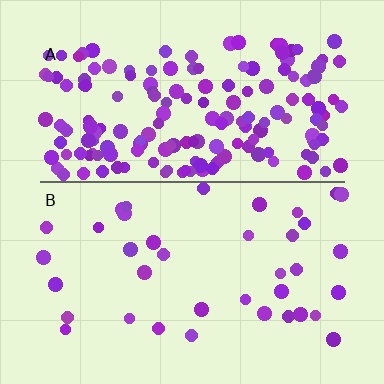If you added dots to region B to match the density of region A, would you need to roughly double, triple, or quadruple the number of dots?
Approximately quadruple.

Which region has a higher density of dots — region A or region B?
A (the top).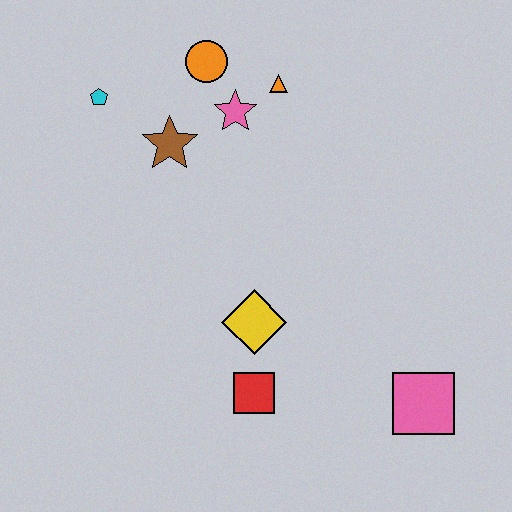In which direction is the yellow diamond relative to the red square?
The yellow diamond is above the red square.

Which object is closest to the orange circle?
The pink star is closest to the orange circle.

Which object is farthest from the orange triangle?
The pink square is farthest from the orange triangle.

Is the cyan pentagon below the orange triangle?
Yes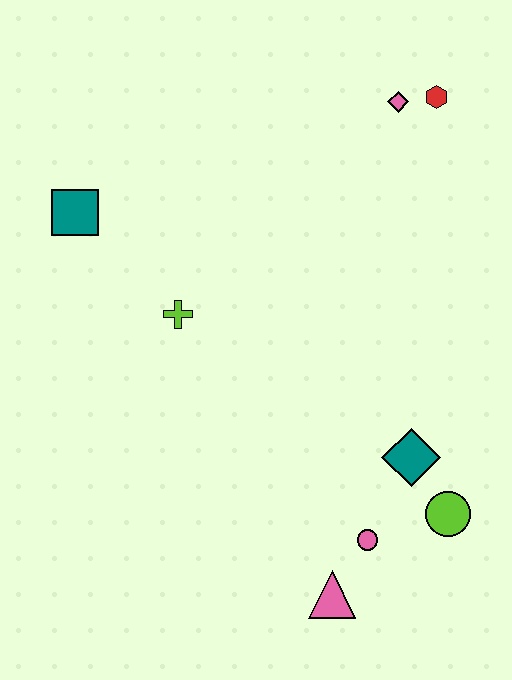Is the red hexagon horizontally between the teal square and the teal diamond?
No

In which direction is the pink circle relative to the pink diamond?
The pink circle is below the pink diamond.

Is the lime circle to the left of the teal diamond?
No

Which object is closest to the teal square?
The lime cross is closest to the teal square.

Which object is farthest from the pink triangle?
The red hexagon is farthest from the pink triangle.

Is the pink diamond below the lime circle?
No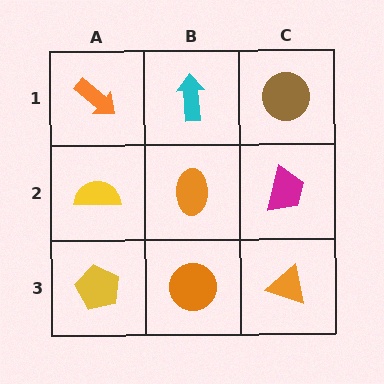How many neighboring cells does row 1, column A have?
2.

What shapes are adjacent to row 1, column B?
An orange ellipse (row 2, column B), an orange arrow (row 1, column A), a brown circle (row 1, column C).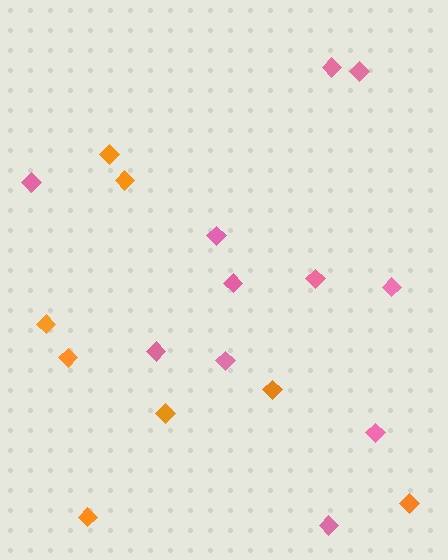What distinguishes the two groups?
There are 2 groups: one group of orange diamonds (8) and one group of pink diamonds (11).